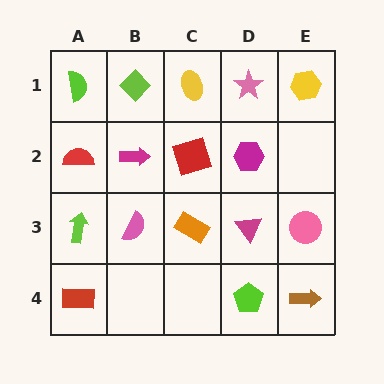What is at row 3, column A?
A lime arrow.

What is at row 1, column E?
A yellow hexagon.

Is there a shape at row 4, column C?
No, that cell is empty.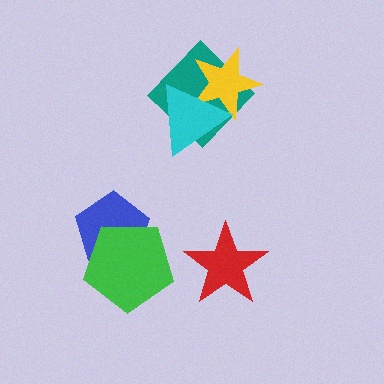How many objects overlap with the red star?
0 objects overlap with the red star.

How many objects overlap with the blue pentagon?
1 object overlaps with the blue pentagon.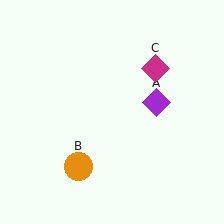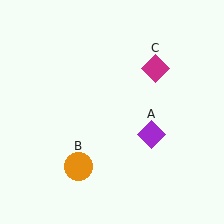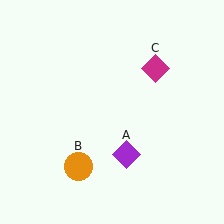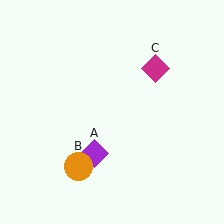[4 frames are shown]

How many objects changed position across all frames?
1 object changed position: purple diamond (object A).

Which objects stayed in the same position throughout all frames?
Orange circle (object B) and magenta diamond (object C) remained stationary.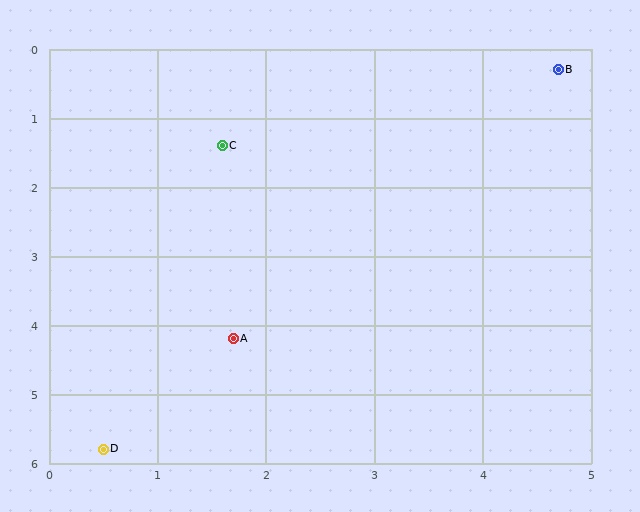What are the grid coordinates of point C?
Point C is at approximately (1.6, 1.4).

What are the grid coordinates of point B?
Point B is at approximately (4.7, 0.3).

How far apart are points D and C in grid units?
Points D and C are about 4.5 grid units apart.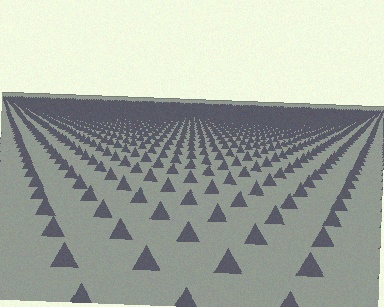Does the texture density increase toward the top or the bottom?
Density increases toward the top.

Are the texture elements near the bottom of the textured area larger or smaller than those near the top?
Larger. Near the bottom, elements are closer to the viewer and appear at a bigger on-screen size.